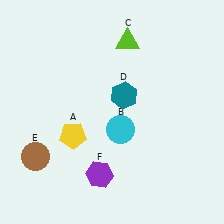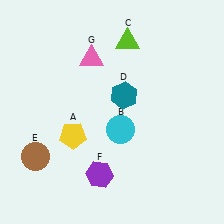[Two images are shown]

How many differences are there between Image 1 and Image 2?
There is 1 difference between the two images.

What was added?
A pink triangle (G) was added in Image 2.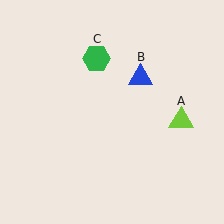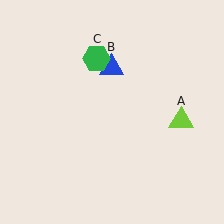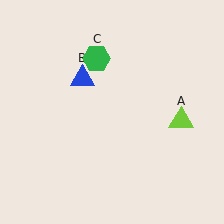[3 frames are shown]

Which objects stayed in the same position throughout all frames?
Lime triangle (object A) and green hexagon (object C) remained stationary.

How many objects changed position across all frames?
1 object changed position: blue triangle (object B).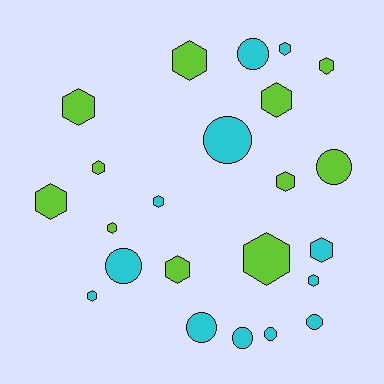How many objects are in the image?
There are 23 objects.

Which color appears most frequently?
Cyan, with 12 objects.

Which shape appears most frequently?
Hexagon, with 15 objects.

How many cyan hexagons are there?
There are 5 cyan hexagons.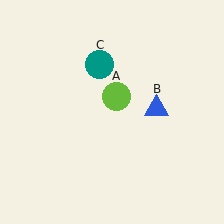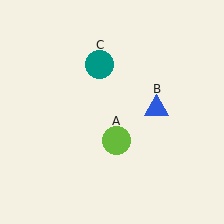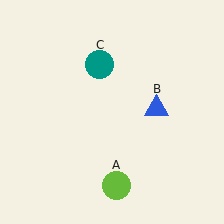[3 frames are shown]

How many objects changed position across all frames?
1 object changed position: lime circle (object A).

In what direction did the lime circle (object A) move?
The lime circle (object A) moved down.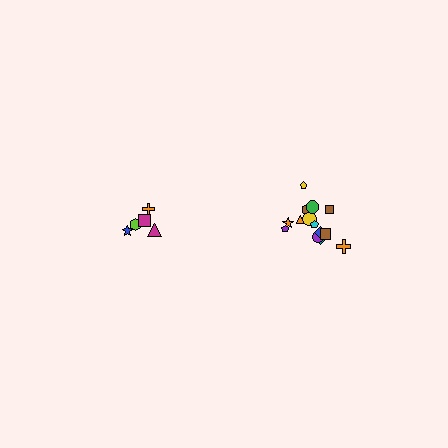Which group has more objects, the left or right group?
The right group.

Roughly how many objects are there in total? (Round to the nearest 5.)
Roughly 20 objects in total.